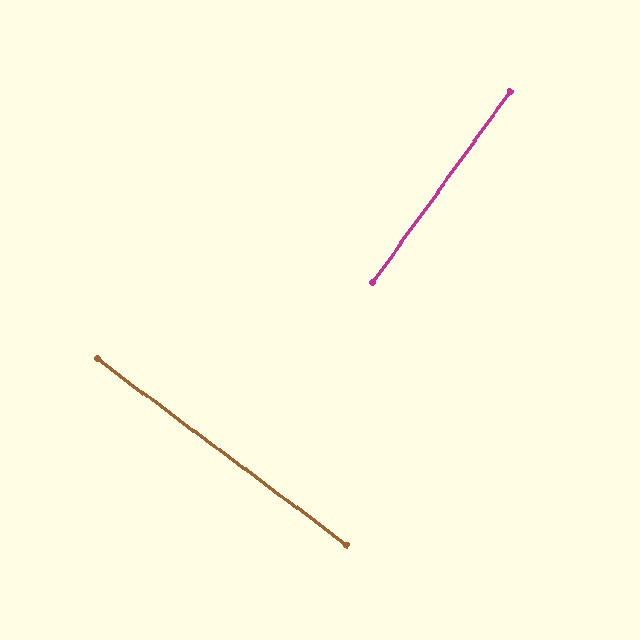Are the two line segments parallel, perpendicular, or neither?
Perpendicular — they meet at approximately 89°.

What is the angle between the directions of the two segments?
Approximately 89 degrees.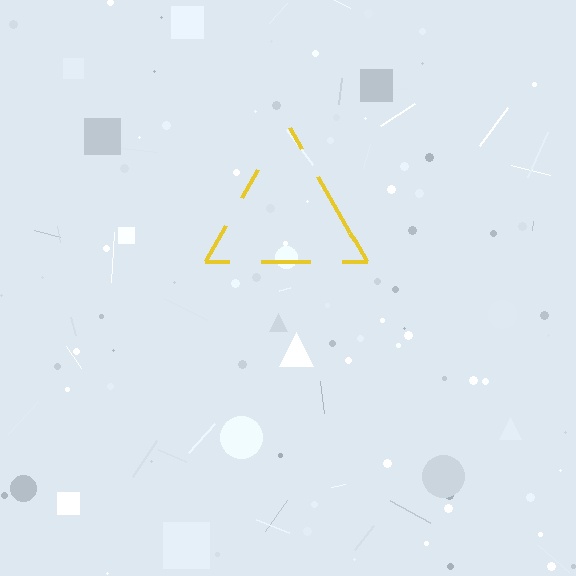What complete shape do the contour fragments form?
The contour fragments form a triangle.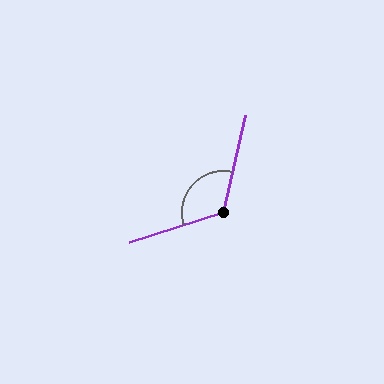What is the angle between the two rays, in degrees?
Approximately 121 degrees.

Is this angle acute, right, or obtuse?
It is obtuse.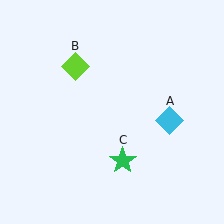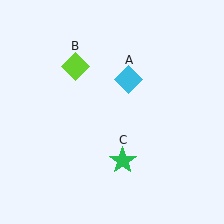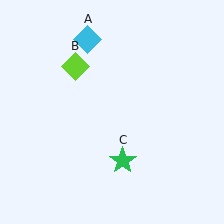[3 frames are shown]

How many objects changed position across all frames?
1 object changed position: cyan diamond (object A).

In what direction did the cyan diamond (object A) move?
The cyan diamond (object A) moved up and to the left.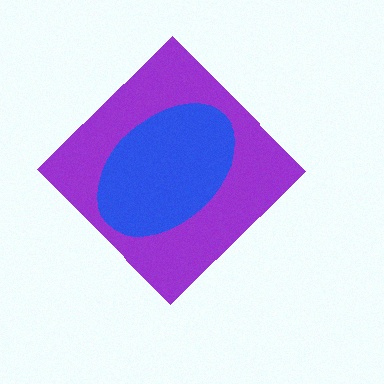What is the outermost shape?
The purple diamond.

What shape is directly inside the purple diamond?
The blue ellipse.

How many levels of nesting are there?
2.